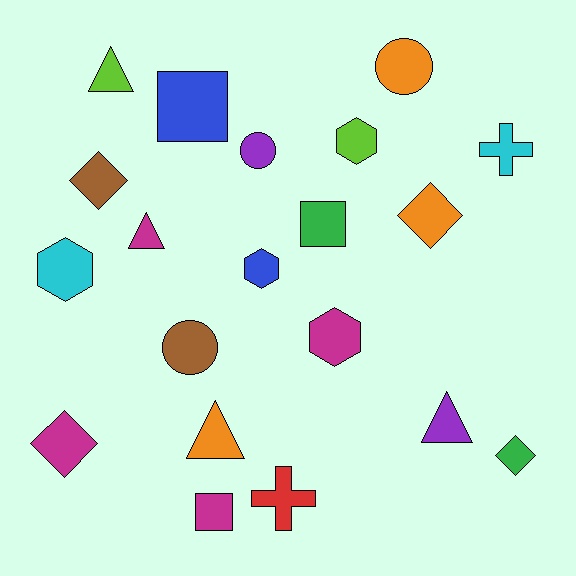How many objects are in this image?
There are 20 objects.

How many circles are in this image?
There are 3 circles.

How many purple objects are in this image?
There are 2 purple objects.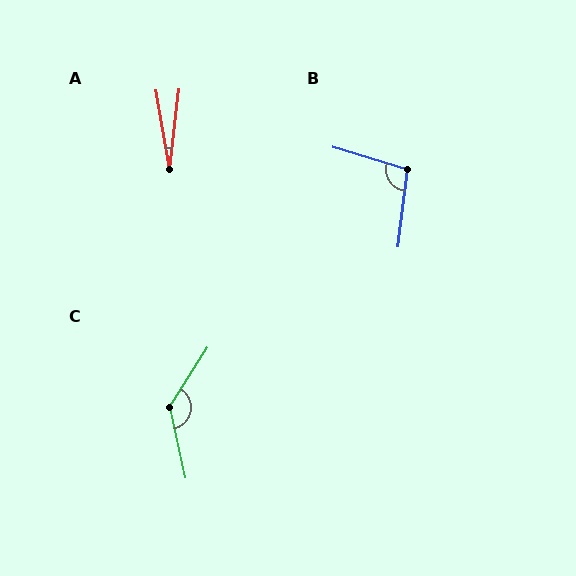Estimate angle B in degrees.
Approximately 100 degrees.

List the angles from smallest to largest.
A (16°), B (100°), C (135°).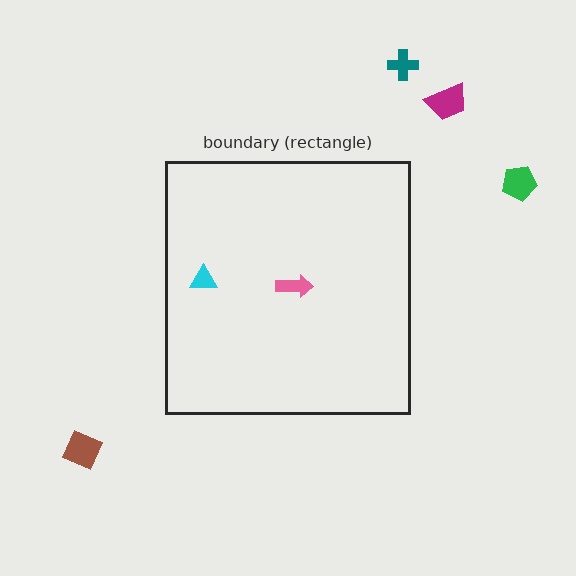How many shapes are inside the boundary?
2 inside, 4 outside.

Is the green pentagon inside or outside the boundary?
Outside.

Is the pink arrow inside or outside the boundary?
Inside.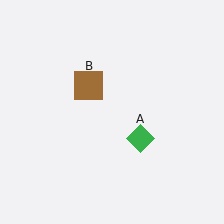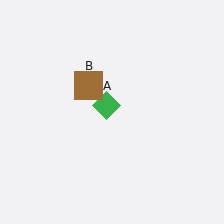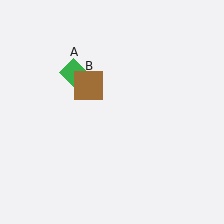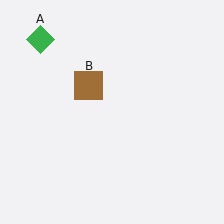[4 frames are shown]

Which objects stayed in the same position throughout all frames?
Brown square (object B) remained stationary.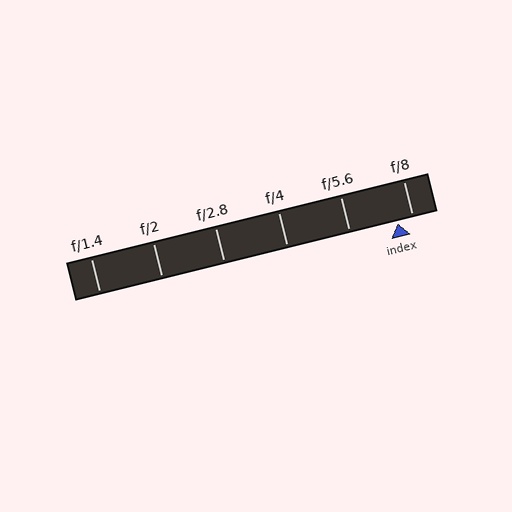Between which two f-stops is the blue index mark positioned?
The index mark is between f/5.6 and f/8.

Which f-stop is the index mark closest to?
The index mark is closest to f/8.